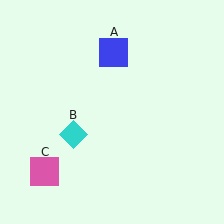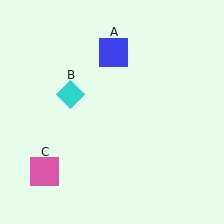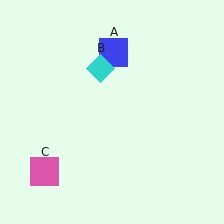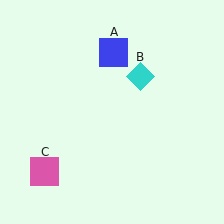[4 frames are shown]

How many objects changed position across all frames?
1 object changed position: cyan diamond (object B).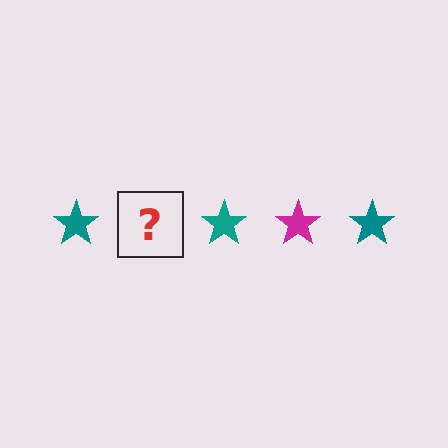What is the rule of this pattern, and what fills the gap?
The rule is that the pattern cycles through teal, magenta stars. The gap should be filled with a magenta star.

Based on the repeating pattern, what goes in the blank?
The blank should be a magenta star.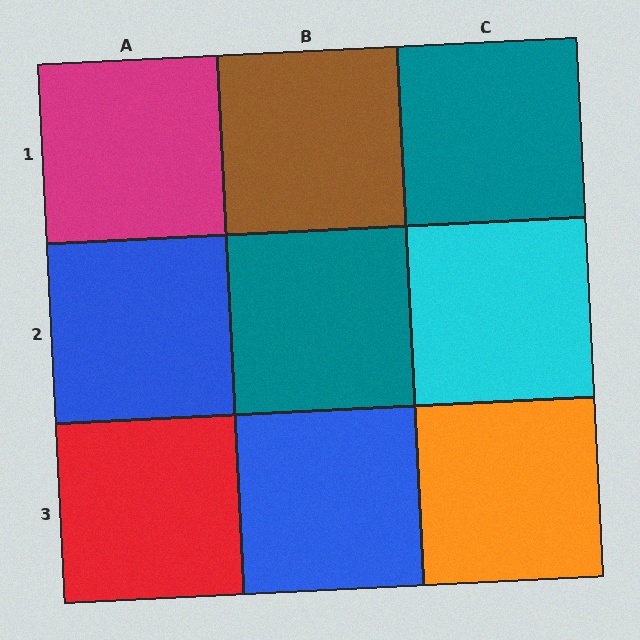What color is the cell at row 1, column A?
Magenta.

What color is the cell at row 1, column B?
Brown.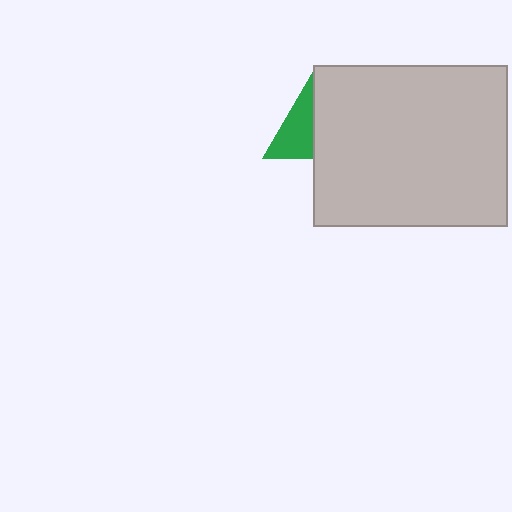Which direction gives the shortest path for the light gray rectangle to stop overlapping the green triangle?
Moving right gives the shortest separation.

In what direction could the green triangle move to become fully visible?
The green triangle could move left. That would shift it out from behind the light gray rectangle entirely.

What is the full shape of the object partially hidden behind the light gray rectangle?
The partially hidden object is a green triangle.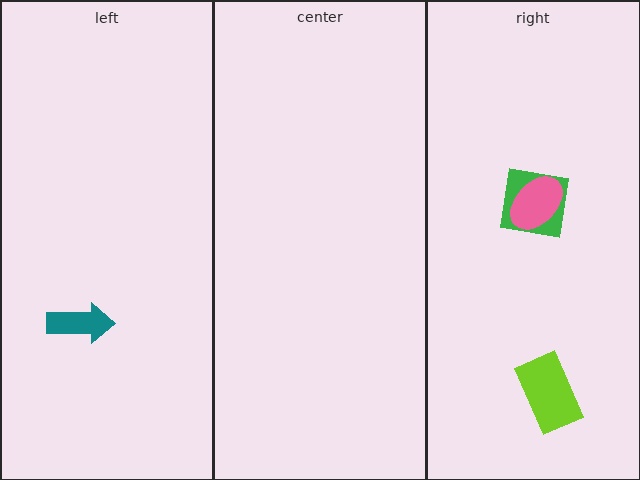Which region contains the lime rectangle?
The right region.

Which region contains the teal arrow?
The left region.